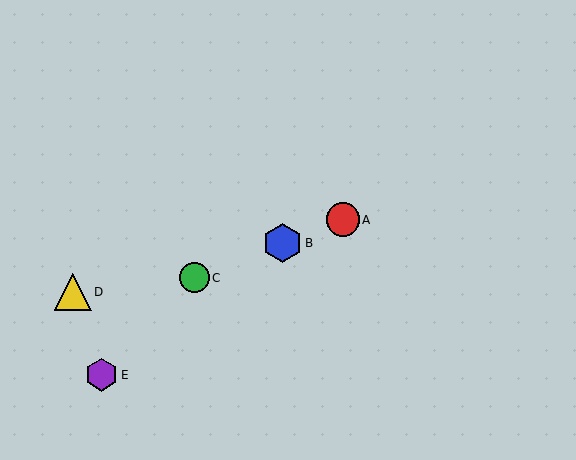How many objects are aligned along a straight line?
3 objects (A, B, C) are aligned along a straight line.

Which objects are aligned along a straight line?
Objects A, B, C are aligned along a straight line.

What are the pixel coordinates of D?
Object D is at (73, 292).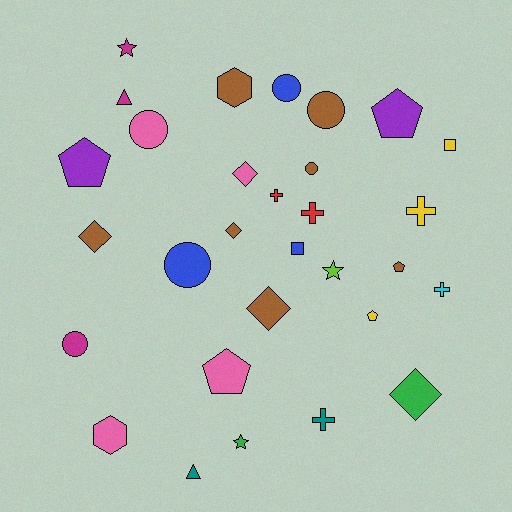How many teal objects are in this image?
There are 2 teal objects.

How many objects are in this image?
There are 30 objects.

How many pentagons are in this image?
There are 5 pentagons.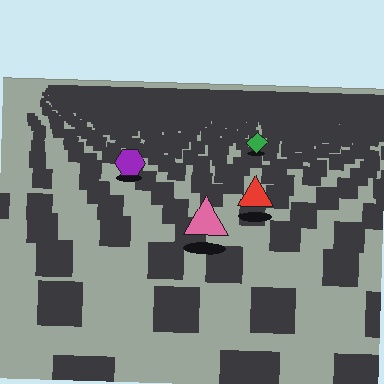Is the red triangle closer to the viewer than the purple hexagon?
Yes. The red triangle is closer — you can tell from the texture gradient: the ground texture is coarser near it.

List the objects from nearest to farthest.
From nearest to farthest: the pink triangle, the red triangle, the purple hexagon, the green diamond.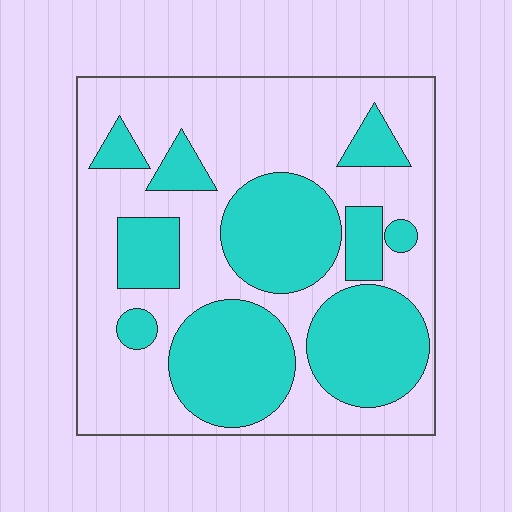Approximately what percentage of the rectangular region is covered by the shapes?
Approximately 40%.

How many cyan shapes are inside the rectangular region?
10.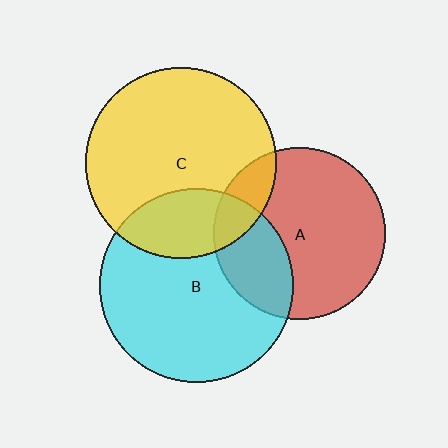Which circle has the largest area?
Circle B (cyan).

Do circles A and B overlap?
Yes.